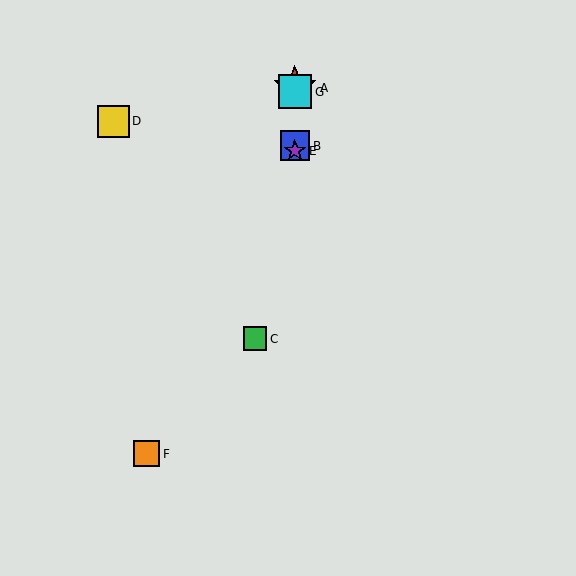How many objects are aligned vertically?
4 objects (A, B, E, G) are aligned vertically.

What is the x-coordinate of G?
Object G is at x≈295.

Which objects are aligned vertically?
Objects A, B, E, G are aligned vertically.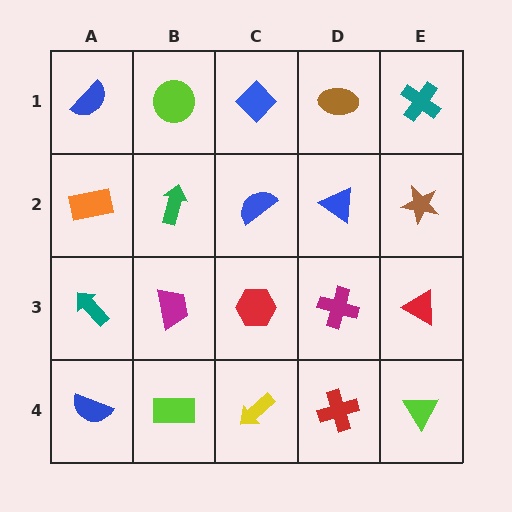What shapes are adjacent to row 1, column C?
A blue semicircle (row 2, column C), a lime circle (row 1, column B), a brown ellipse (row 1, column D).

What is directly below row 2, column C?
A red hexagon.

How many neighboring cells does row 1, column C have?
3.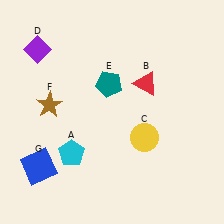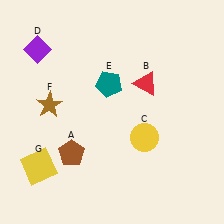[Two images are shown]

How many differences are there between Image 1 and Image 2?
There are 2 differences between the two images.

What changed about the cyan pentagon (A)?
In Image 1, A is cyan. In Image 2, it changed to brown.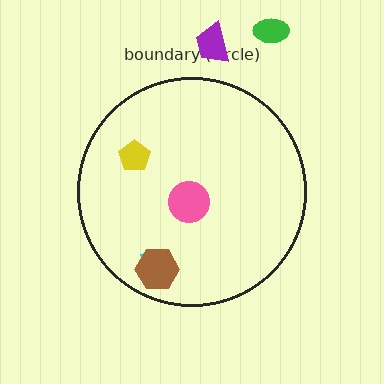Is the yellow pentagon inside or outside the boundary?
Inside.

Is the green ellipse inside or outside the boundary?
Outside.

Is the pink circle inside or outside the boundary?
Inside.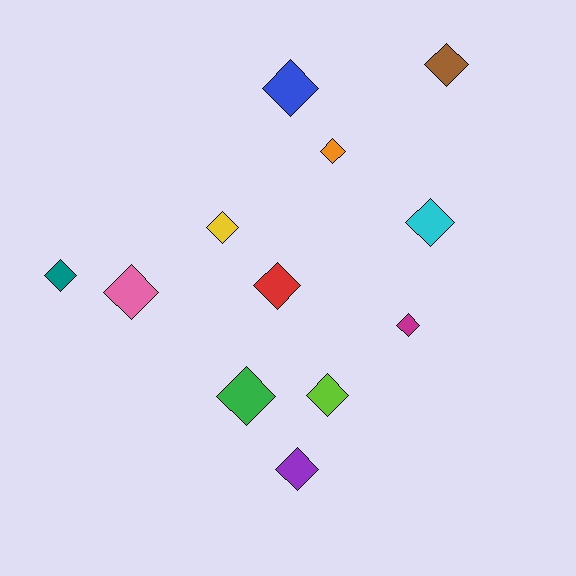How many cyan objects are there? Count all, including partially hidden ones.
There is 1 cyan object.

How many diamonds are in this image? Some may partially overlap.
There are 12 diamonds.